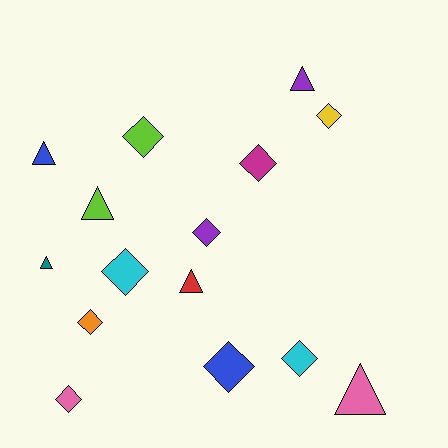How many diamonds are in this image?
There are 9 diamonds.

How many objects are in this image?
There are 15 objects.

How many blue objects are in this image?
There are 2 blue objects.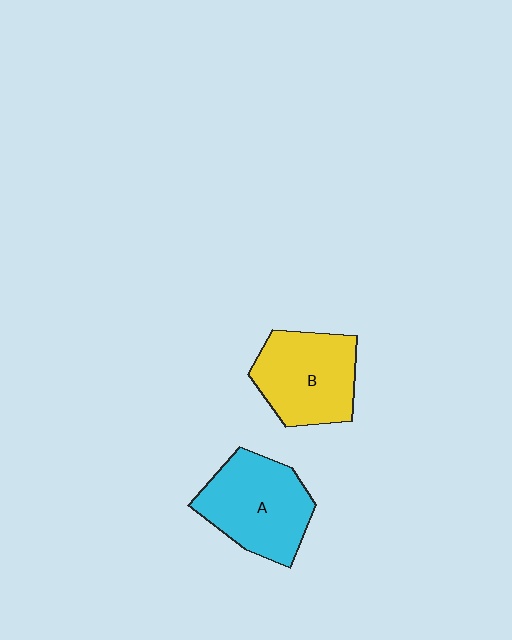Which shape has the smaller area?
Shape B (yellow).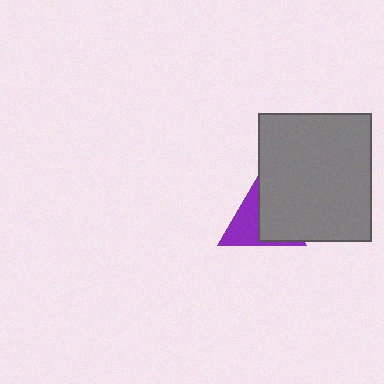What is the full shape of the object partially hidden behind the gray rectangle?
The partially hidden object is a purple triangle.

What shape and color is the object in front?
The object in front is a gray rectangle.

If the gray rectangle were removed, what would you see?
You would see the complete purple triangle.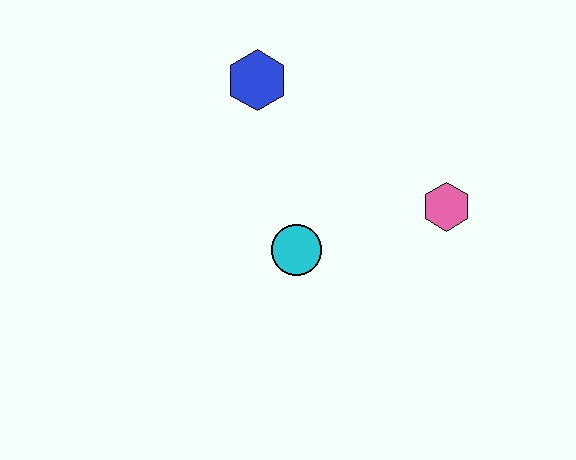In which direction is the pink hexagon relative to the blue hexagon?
The pink hexagon is to the right of the blue hexagon.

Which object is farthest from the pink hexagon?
The blue hexagon is farthest from the pink hexagon.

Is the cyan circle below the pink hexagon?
Yes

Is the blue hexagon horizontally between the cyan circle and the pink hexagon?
No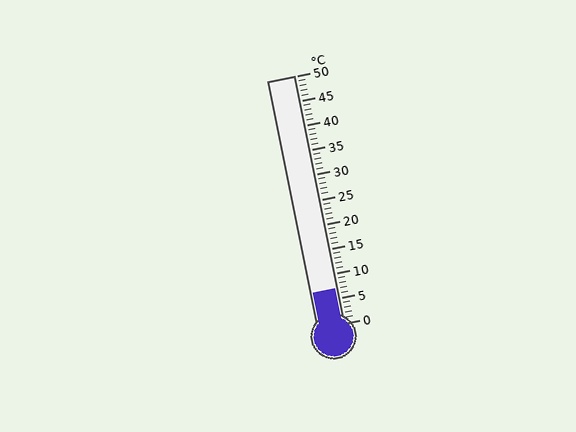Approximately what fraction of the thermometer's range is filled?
The thermometer is filled to approximately 15% of its range.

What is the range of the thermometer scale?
The thermometer scale ranges from 0°C to 50°C.